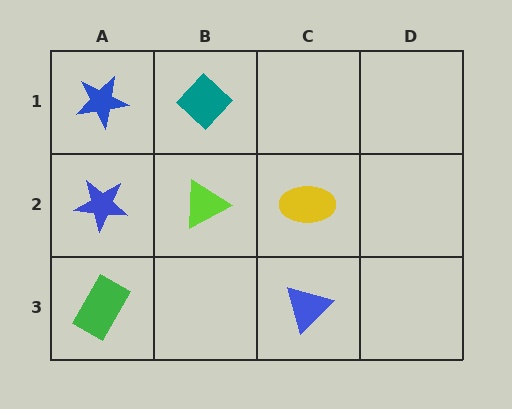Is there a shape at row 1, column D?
No, that cell is empty.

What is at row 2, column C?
A yellow ellipse.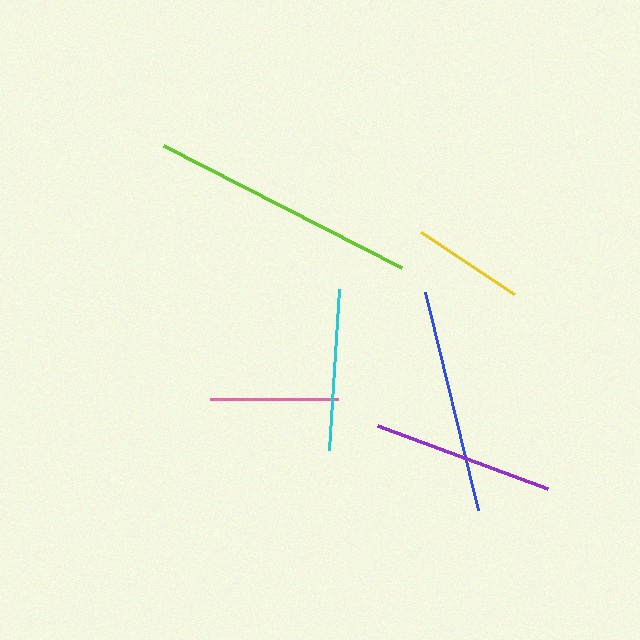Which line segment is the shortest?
The yellow line is the shortest at approximately 112 pixels.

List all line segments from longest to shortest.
From longest to shortest: lime, blue, purple, cyan, pink, yellow.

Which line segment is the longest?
The lime line is the longest at approximately 267 pixels.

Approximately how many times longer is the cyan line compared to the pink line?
The cyan line is approximately 1.3 times the length of the pink line.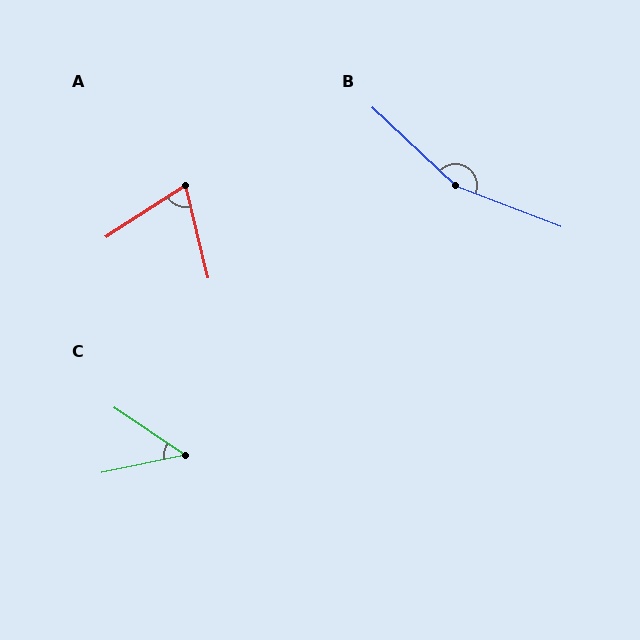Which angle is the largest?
B, at approximately 158 degrees.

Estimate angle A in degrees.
Approximately 71 degrees.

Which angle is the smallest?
C, at approximately 46 degrees.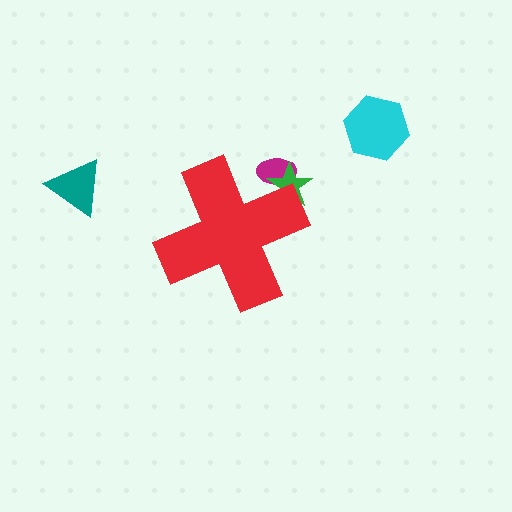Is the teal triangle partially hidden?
No, the teal triangle is fully visible.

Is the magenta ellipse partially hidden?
Yes, the magenta ellipse is partially hidden behind the red cross.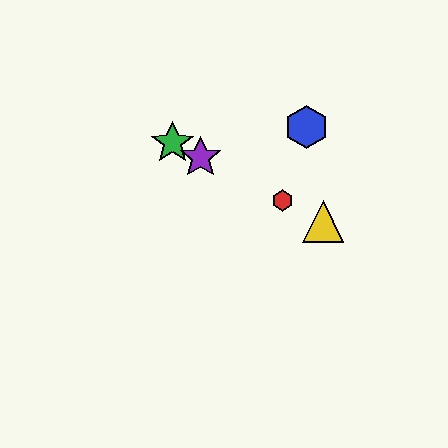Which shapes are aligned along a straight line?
The red hexagon, the green star, the yellow triangle, the purple star are aligned along a straight line.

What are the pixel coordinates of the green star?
The green star is at (173, 143).